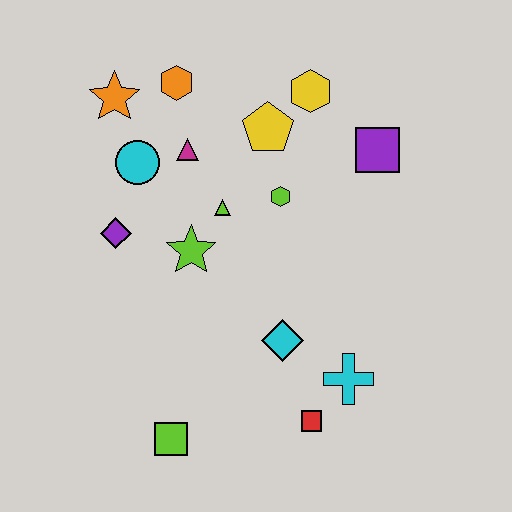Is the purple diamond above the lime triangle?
No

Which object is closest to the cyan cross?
The red square is closest to the cyan cross.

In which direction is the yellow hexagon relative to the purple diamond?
The yellow hexagon is to the right of the purple diamond.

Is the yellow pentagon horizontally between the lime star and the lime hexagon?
Yes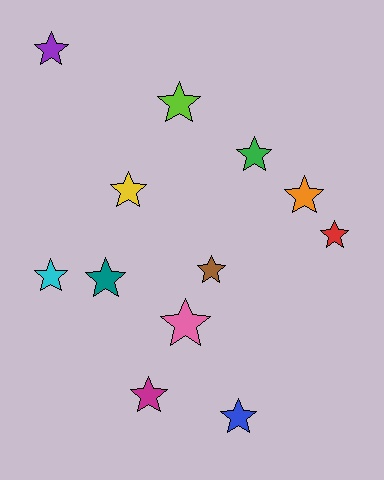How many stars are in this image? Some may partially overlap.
There are 12 stars.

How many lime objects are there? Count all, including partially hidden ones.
There is 1 lime object.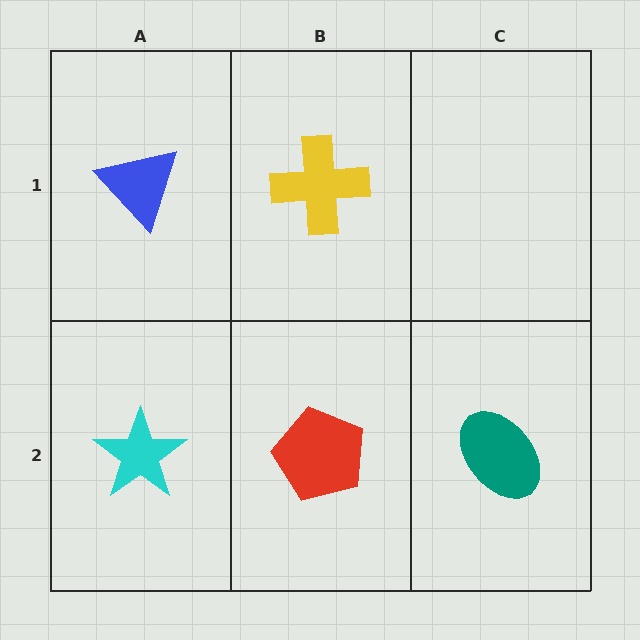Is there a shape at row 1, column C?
No, that cell is empty.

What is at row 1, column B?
A yellow cross.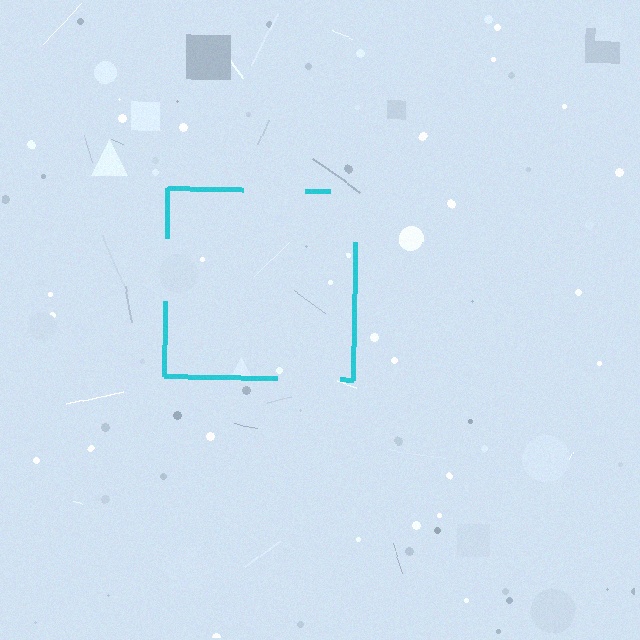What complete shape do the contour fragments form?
The contour fragments form a square.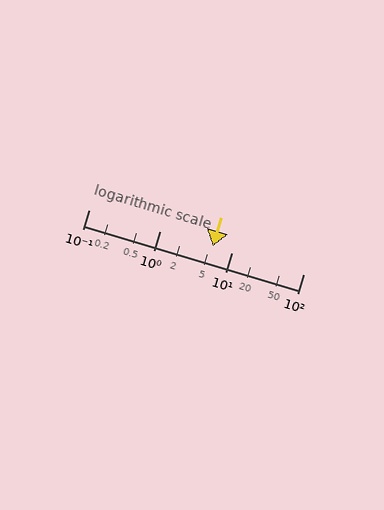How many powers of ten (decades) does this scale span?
The scale spans 3 decades, from 0.1 to 100.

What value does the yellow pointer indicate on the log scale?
The pointer indicates approximately 5.4.